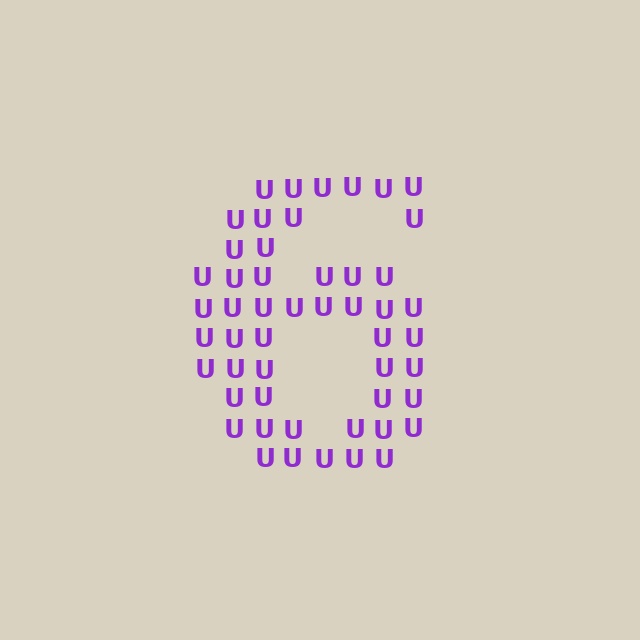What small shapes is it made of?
It is made of small letter U's.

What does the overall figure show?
The overall figure shows the digit 6.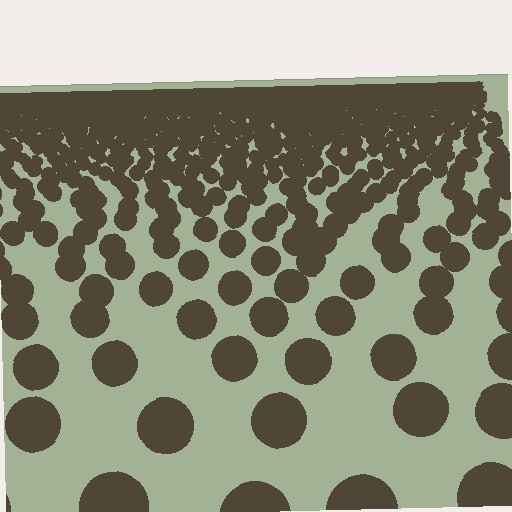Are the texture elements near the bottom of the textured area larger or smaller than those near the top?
Larger. Near the bottom, elements are closer to the viewer and appear at a bigger on-screen size.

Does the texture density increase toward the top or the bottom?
Density increases toward the top.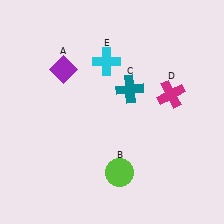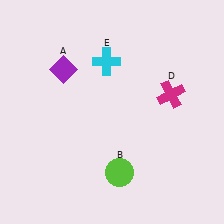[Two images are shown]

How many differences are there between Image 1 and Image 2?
There is 1 difference between the two images.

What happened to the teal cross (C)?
The teal cross (C) was removed in Image 2. It was in the top-right area of Image 1.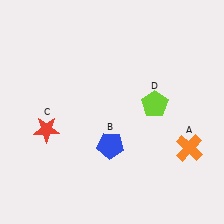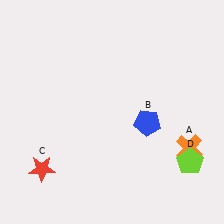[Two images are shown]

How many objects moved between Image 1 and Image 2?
3 objects moved between the two images.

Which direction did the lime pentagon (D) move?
The lime pentagon (D) moved down.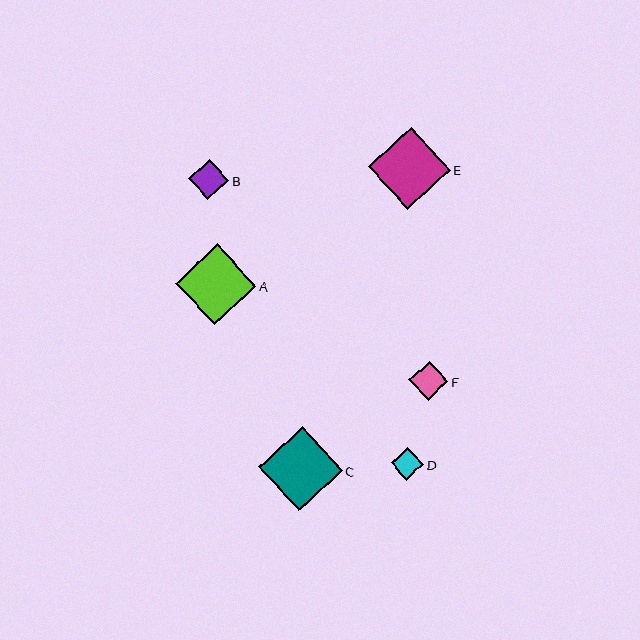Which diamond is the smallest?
Diamond D is the smallest with a size of approximately 33 pixels.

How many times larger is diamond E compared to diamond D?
Diamond E is approximately 2.5 times the size of diamond D.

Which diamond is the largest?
Diamond C is the largest with a size of approximately 84 pixels.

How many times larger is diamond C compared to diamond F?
Diamond C is approximately 2.1 times the size of diamond F.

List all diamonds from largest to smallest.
From largest to smallest: C, E, A, B, F, D.